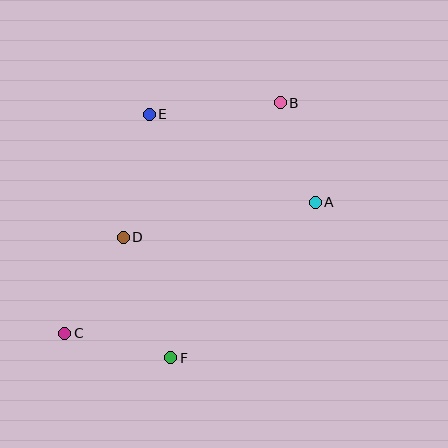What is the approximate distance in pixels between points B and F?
The distance between B and F is approximately 278 pixels.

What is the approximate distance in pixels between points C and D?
The distance between C and D is approximately 112 pixels.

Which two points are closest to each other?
Points A and B are closest to each other.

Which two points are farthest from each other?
Points B and C are farthest from each other.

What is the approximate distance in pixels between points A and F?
The distance between A and F is approximately 212 pixels.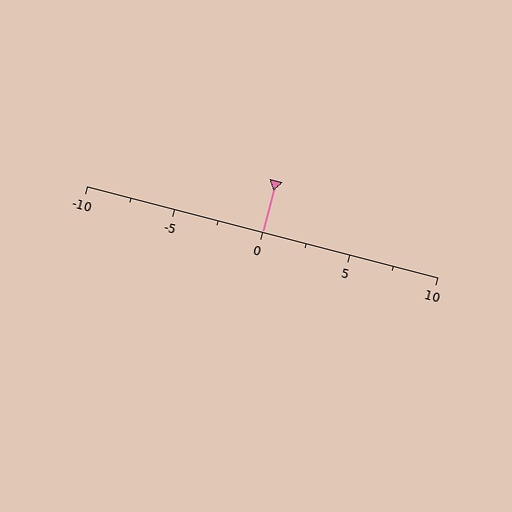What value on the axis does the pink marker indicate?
The marker indicates approximately 0.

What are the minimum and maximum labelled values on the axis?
The axis runs from -10 to 10.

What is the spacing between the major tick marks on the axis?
The major ticks are spaced 5 apart.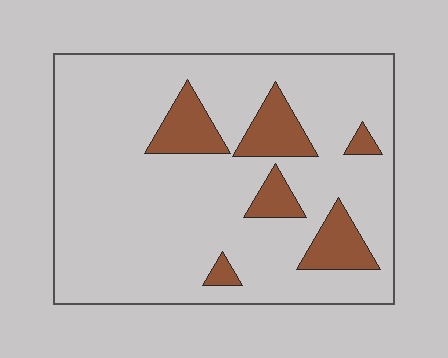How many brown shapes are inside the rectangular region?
6.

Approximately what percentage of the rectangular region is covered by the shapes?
Approximately 15%.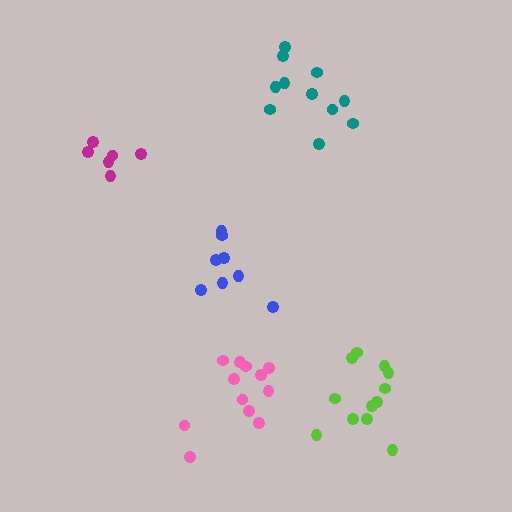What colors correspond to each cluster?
The clusters are colored: blue, magenta, lime, teal, pink.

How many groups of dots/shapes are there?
There are 5 groups.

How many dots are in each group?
Group 1: 8 dots, Group 2: 6 dots, Group 3: 12 dots, Group 4: 11 dots, Group 5: 12 dots (49 total).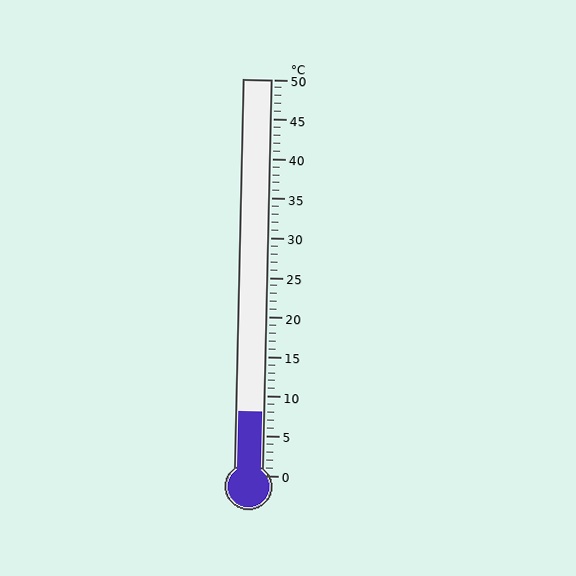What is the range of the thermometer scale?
The thermometer scale ranges from 0°C to 50°C.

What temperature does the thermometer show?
The thermometer shows approximately 8°C.